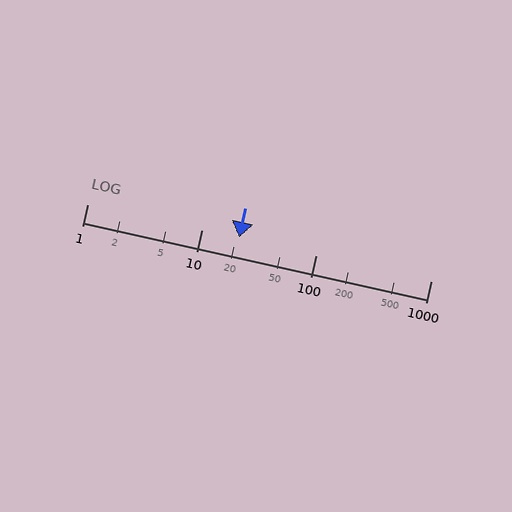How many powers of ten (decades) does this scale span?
The scale spans 3 decades, from 1 to 1000.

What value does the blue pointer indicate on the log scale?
The pointer indicates approximately 21.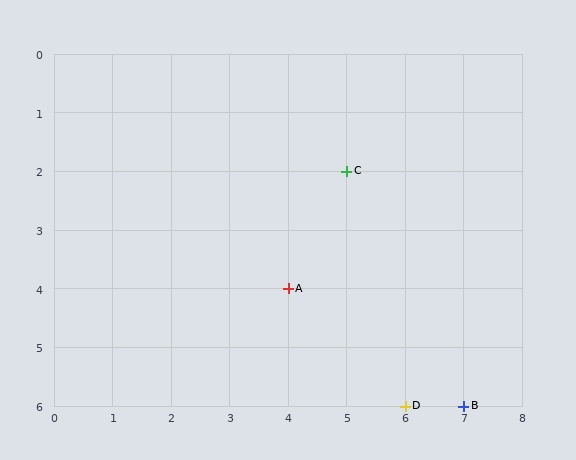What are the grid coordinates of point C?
Point C is at grid coordinates (5, 2).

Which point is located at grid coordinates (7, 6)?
Point B is at (7, 6).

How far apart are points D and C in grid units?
Points D and C are 1 column and 4 rows apart (about 4.1 grid units diagonally).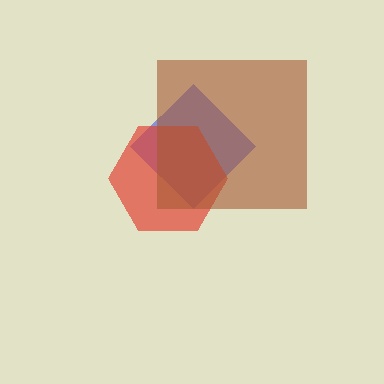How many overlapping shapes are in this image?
There are 3 overlapping shapes in the image.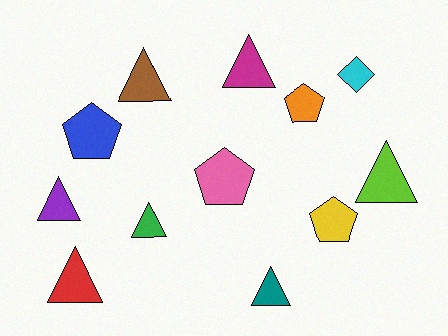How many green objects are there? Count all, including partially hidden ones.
There is 1 green object.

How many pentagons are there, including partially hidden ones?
There are 4 pentagons.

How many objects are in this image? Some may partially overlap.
There are 12 objects.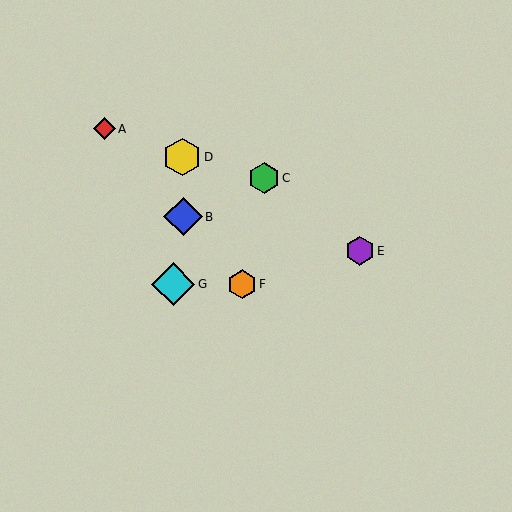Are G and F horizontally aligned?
Yes, both are at y≈284.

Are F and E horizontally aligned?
No, F is at y≈284 and E is at y≈251.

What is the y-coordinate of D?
Object D is at y≈157.